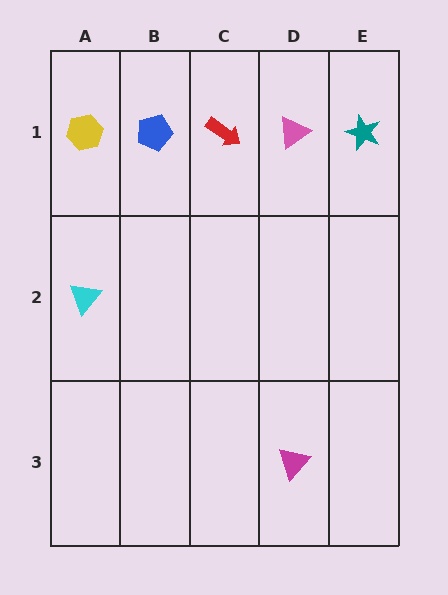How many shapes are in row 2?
1 shape.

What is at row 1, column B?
A blue pentagon.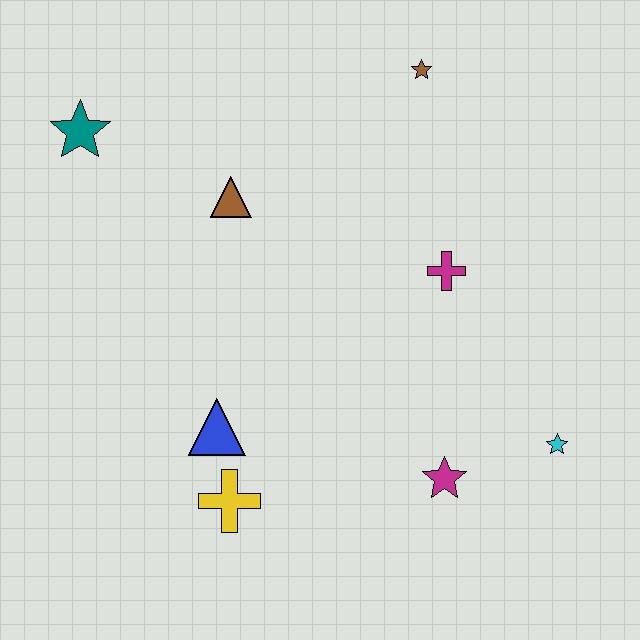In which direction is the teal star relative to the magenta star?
The teal star is to the left of the magenta star.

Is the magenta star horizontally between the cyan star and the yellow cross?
Yes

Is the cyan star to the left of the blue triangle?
No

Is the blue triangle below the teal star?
Yes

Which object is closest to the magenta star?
The cyan star is closest to the magenta star.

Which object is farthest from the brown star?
The yellow cross is farthest from the brown star.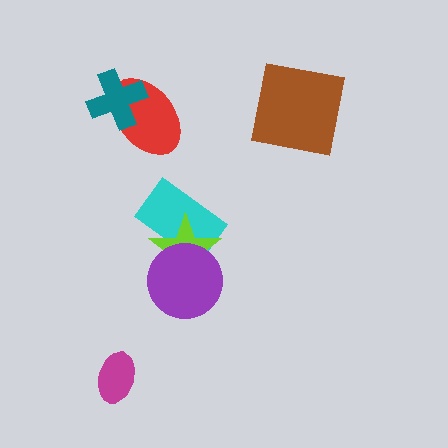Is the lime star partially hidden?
Yes, it is partially covered by another shape.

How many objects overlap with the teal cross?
1 object overlaps with the teal cross.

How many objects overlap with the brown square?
0 objects overlap with the brown square.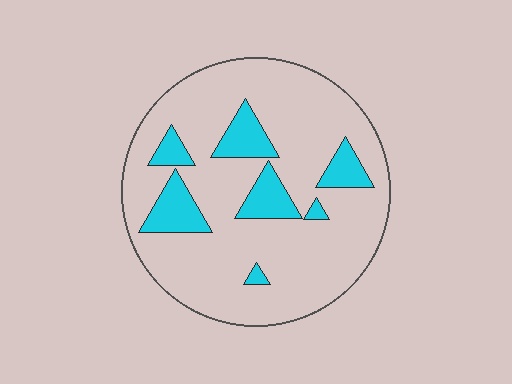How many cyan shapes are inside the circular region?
7.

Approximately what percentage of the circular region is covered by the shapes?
Approximately 15%.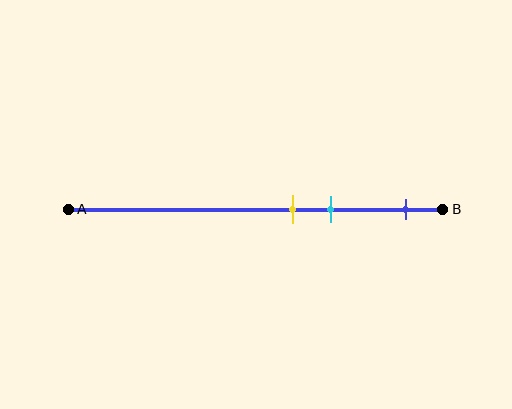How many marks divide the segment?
There are 3 marks dividing the segment.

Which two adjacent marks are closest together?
The yellow and cyan marks are the closest adjacent pair.